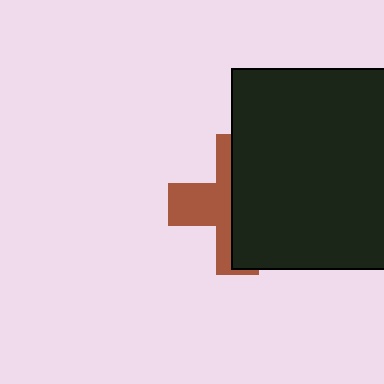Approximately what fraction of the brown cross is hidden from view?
Roughly 57% of the brown cross is hidden behind the black rectangle.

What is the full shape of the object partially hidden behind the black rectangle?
The partially hidden object is a brown cross.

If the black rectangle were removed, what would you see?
You would see the complete brown cross.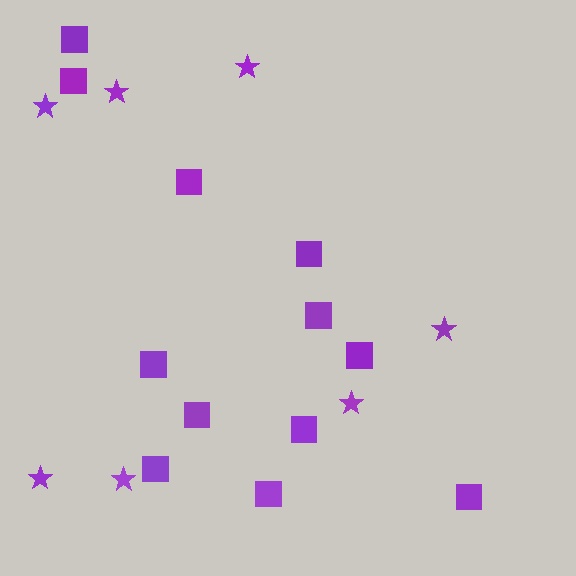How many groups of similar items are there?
There are 2 groups: one group of stars (7) and one group of squares (12).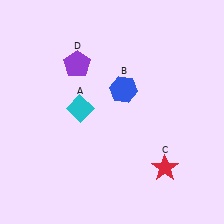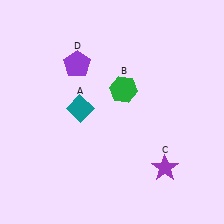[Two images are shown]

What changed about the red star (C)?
In Image 1, C is red. In Image 2, it changed to purple.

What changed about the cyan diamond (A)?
In Image 1, A is cyan. In Image 2, it changed to teal.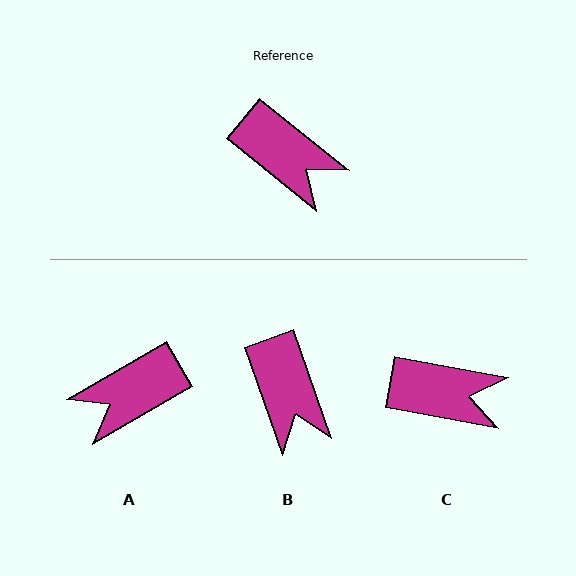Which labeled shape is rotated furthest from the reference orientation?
A, about 111 degrees away.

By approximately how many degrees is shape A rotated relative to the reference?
Approximately 111 degrees clockwise.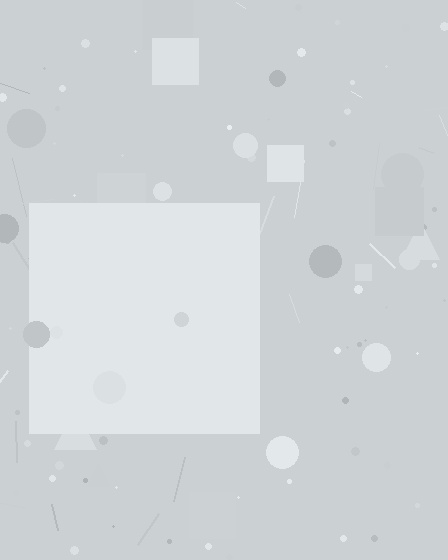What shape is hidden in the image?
A square is hidden in the image.